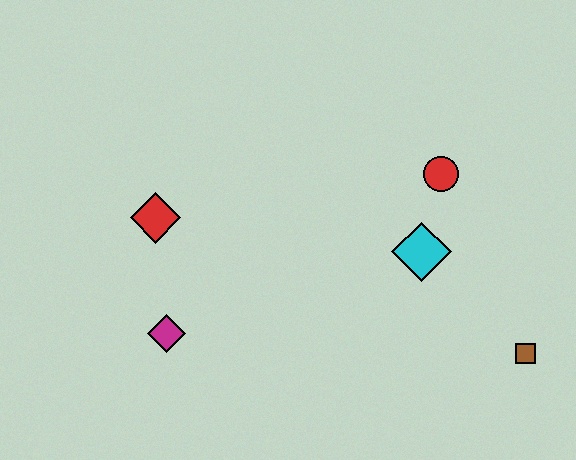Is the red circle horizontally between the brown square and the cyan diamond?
Yes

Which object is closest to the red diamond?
The magenta diamond is closest to the red diamond.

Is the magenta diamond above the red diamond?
No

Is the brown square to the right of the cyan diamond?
Yes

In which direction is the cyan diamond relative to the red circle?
The cyan diamond is below the red circle.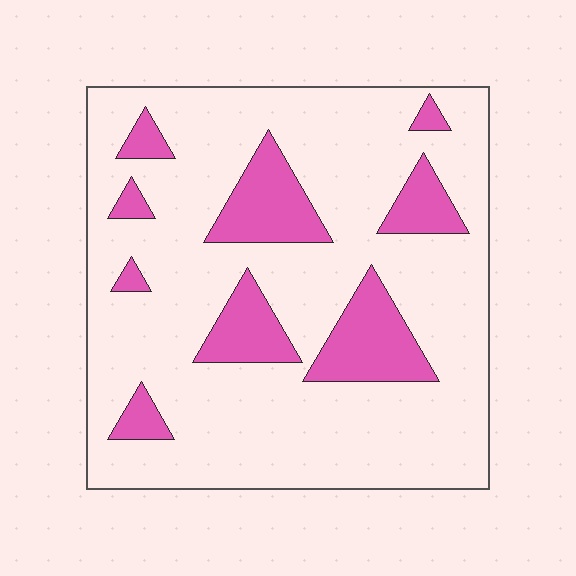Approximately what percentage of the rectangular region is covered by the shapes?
Approximately 20%.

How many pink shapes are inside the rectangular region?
9.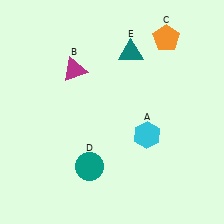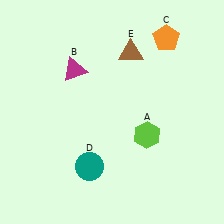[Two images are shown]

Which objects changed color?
A changed from cyan to lime. E changed from teal to brown.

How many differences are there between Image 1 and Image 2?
There are 2 differences between the two images.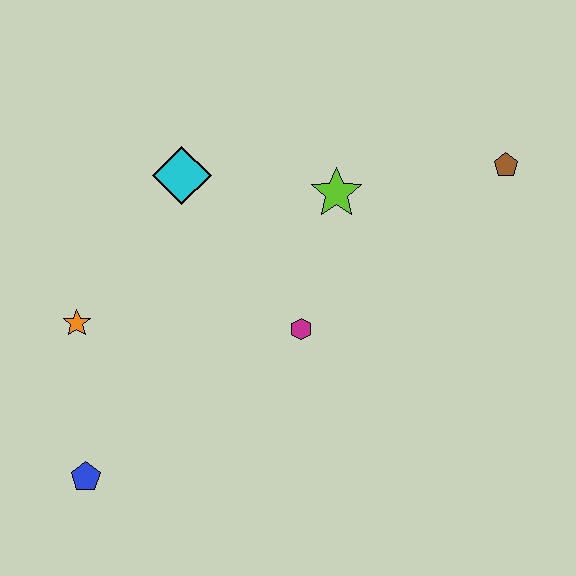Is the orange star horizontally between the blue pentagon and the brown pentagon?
No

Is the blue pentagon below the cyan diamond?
Yes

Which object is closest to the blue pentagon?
The orange star is closest to the blue pentagon.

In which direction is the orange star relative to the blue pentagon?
The orange star is above the blue pentagon.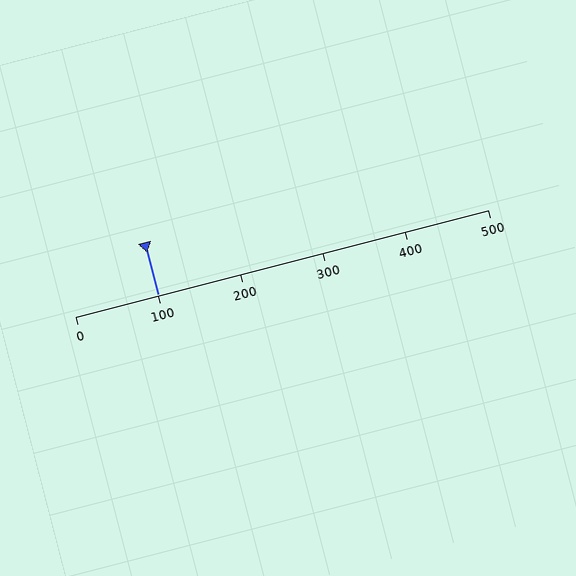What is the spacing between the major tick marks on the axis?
The major ticks are spaced 100 apart.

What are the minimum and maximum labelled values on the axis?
The axis runs from 0 to 500.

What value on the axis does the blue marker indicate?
The marker indicates approximately 100.